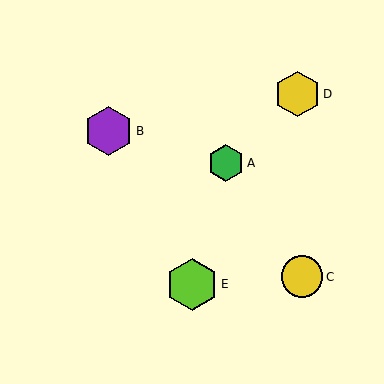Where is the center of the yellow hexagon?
The center of the yellow hexagon is at (298, 94).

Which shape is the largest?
The lime hexagon (labeled E) is the largest.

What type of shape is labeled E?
Shape E is a lime hexagon.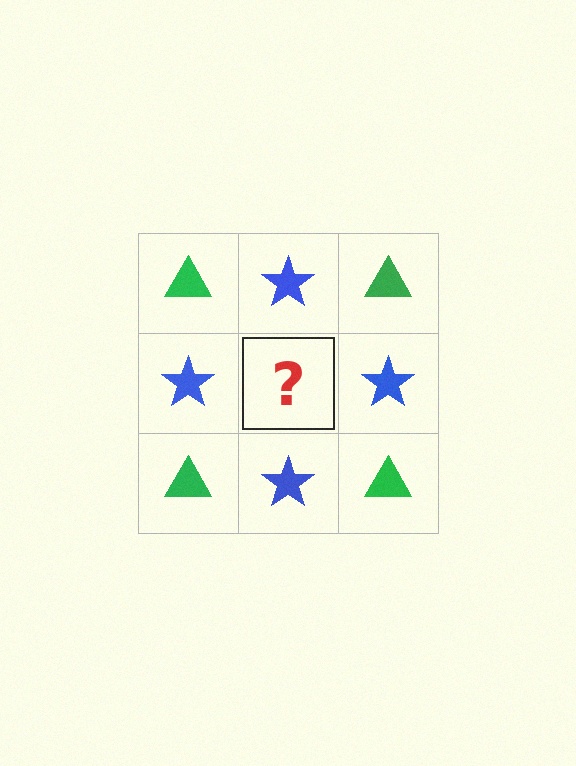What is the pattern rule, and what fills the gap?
The rule is that it alternates green triangle and blue star in a checkerboard pattern. The gap should be filled with a green triangle.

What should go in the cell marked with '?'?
The missing cell should contain a green triangle.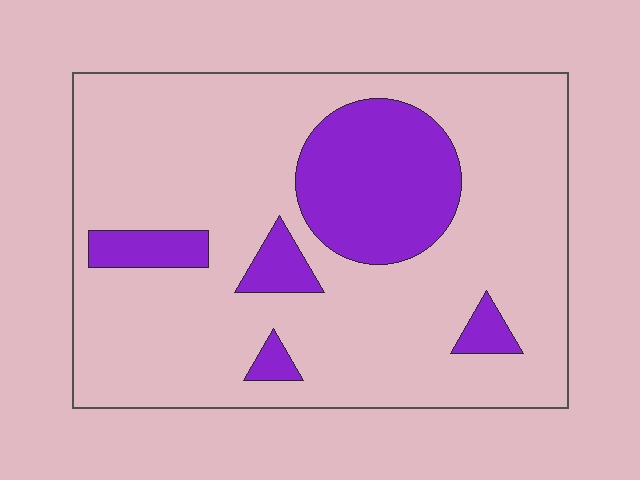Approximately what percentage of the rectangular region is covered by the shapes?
Approximately 20%.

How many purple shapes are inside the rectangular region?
5.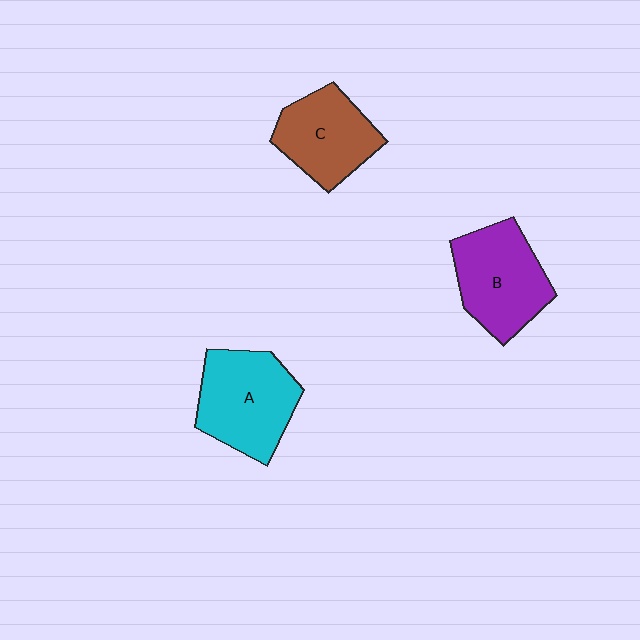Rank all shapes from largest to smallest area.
From largest to smallest: A (cyan), B (purple), C (brown).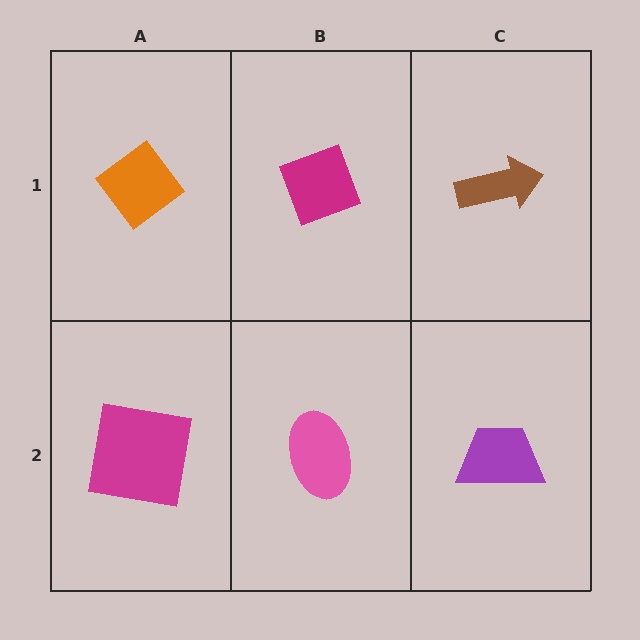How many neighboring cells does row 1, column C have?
2.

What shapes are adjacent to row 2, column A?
An orange diamond (row 1, column A), a pink ellipse (row 2, column B).